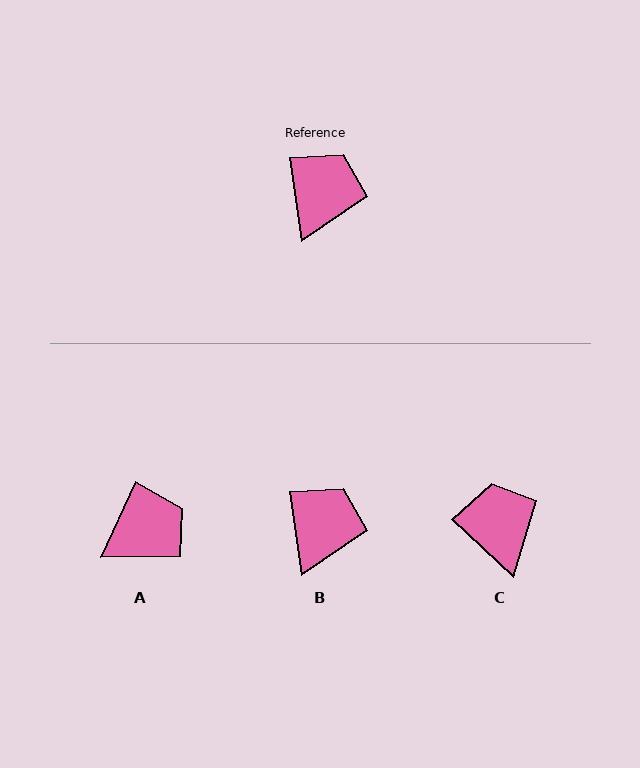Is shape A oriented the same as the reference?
No, it is off by about 33 degrees.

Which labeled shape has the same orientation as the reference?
B.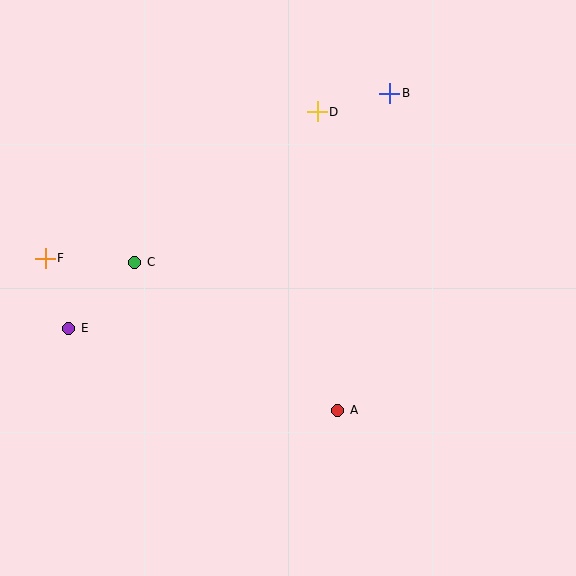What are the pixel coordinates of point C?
Point C is at (135, 262).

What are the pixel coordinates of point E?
Point E is at (69, 328).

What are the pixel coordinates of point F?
Point F is at (45, 258).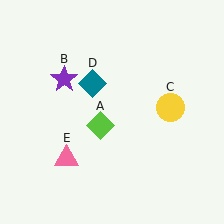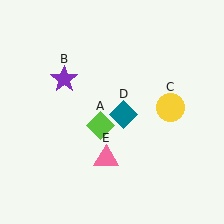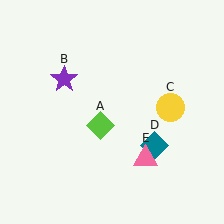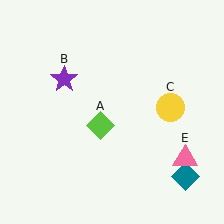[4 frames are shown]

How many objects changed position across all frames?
2 objects changed position: teal diamond (object D), pink triangle (object E).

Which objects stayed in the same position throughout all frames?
Lime diamond (object A) and purple star (object B) and yellow circle (object C) remained stationary.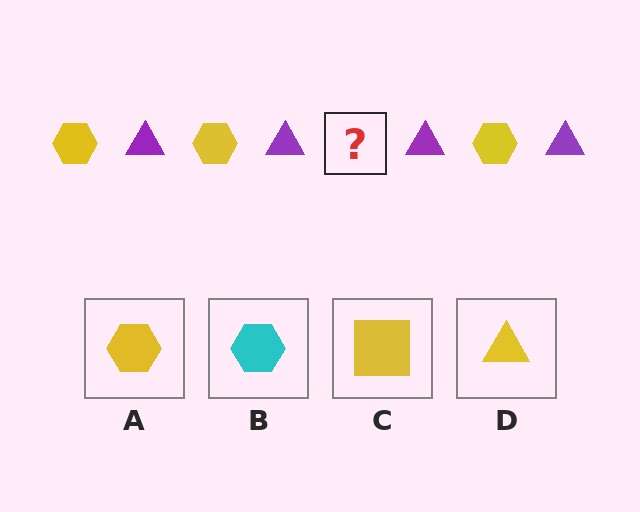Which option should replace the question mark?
Option A.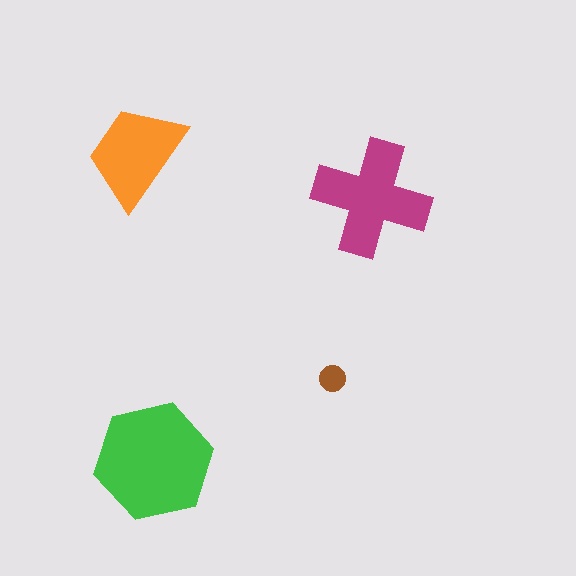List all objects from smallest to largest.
The brown circle, the orange trapezoid, the magenta cross, the green hexagon.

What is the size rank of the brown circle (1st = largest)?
4th.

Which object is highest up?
The orange trapezoid is topmost.